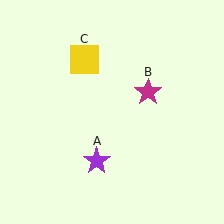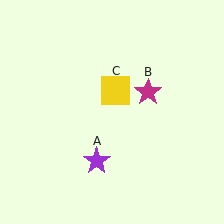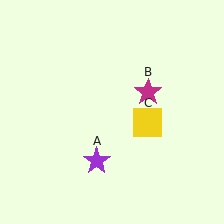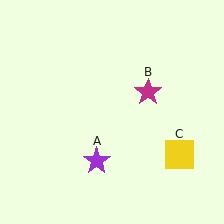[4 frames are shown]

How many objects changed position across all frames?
1 object changed position: yellow square (object C).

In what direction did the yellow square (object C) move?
The yellow square (object C) moved down and to the right.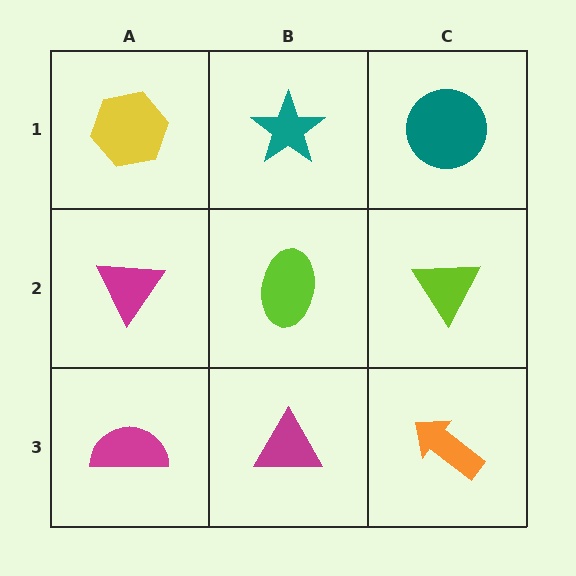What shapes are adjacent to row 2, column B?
A teal star (row 1, column B), a magenta triangle (row 3, column B), a magenta triangle (row 2, column A), a lime triangle (row 2, column C).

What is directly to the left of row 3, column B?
A magenta semicircle.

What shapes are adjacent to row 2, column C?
A teal circle (row 1, column C), an orange arrow (row 3, column C), a lime ellipse (row 2, column B).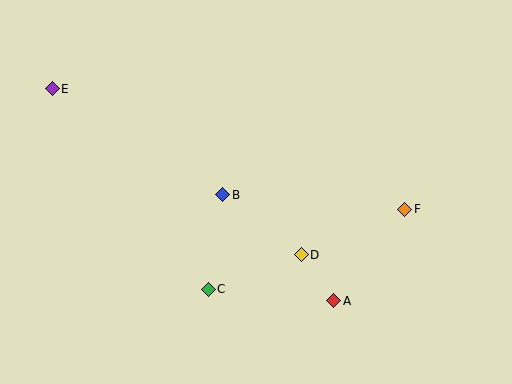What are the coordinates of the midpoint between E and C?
The midpoint between E and C is at (130, 189).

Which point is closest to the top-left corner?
Point E is closest to the top-left corner.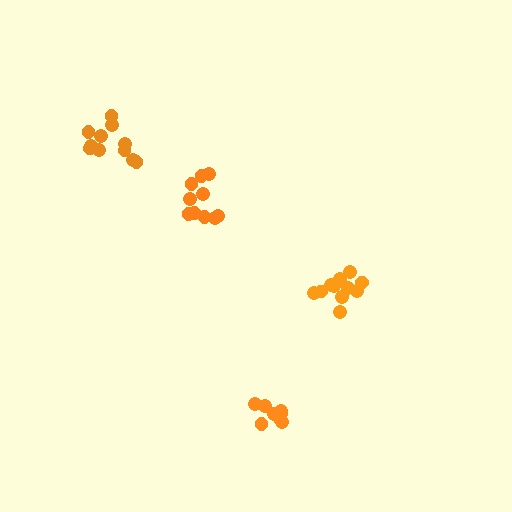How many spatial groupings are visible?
There are 4 spatial groupings.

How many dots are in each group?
Group 1: 8 dots, Group 2: 11 dots, Group 3: 11 dots, Group 4: 10 dots (40 total).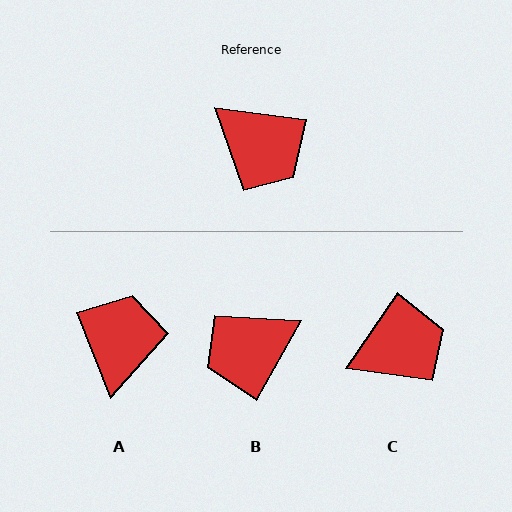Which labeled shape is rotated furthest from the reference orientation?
A, about 119 degrees away.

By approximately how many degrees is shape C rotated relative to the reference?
Approximately 63 degrees counter-clockwise.